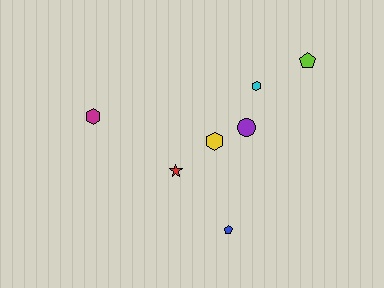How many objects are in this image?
There are 7 objects.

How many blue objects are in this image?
There is 1 blue object.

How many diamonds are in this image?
There are no diamonds.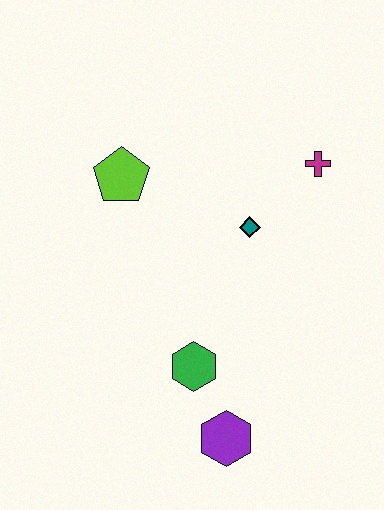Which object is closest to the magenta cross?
The teal diamond is closest to the magenta cross.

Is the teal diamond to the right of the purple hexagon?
Yes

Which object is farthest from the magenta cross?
The purple hexagon is farthest from the magenta cross.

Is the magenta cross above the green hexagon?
Yes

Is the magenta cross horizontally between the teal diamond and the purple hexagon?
No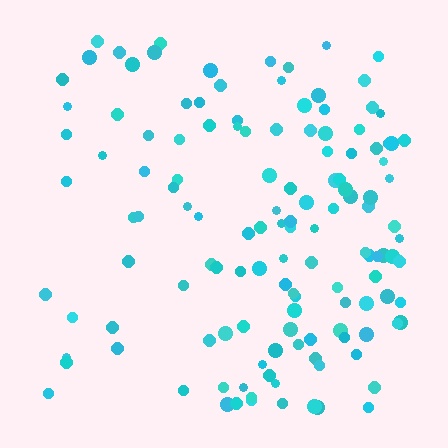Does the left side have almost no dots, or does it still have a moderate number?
Still a moderate number, just noticeably fewer than the right.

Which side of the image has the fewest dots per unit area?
The left.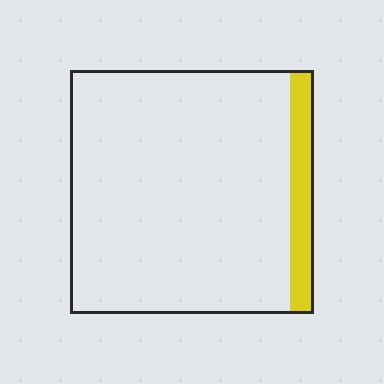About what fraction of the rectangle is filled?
About one tenth (1/10).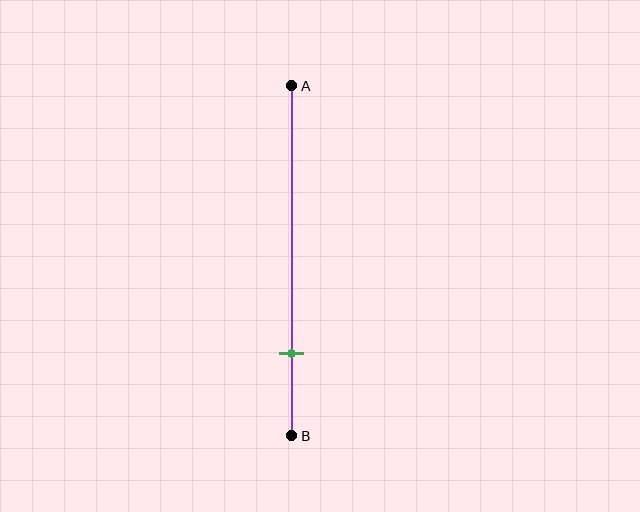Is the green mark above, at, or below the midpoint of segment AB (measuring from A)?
The green mark is below the midpoint of segment AB.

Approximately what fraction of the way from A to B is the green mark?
The green mark is approximately 75% of the way from A to B.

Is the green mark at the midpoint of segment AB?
No, the mark is at about 75% from A, not at the 50% midpoint.